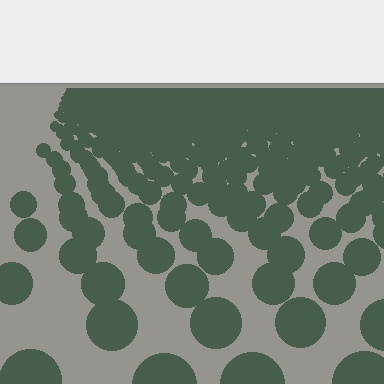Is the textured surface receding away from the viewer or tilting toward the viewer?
The surface is receding away from the viewer. Texture elements get smaller and denser toward the top.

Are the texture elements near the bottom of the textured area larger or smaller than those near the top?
Larger. Near the bottom, elements are closer to the viewer and appear at a bigger on-screen size.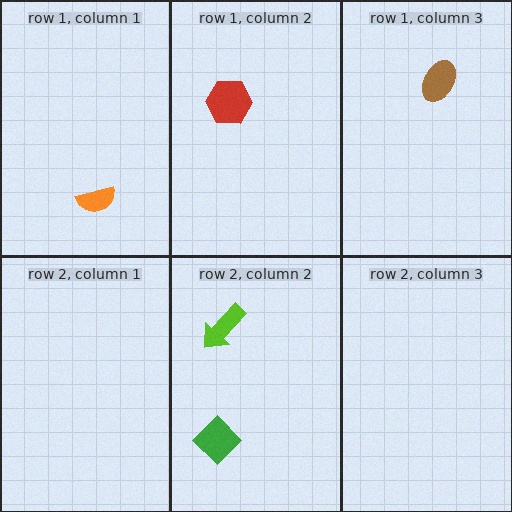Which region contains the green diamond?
The row 2, column 2 region.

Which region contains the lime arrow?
The row 2, column 2 region.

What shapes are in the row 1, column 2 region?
The red hexagon.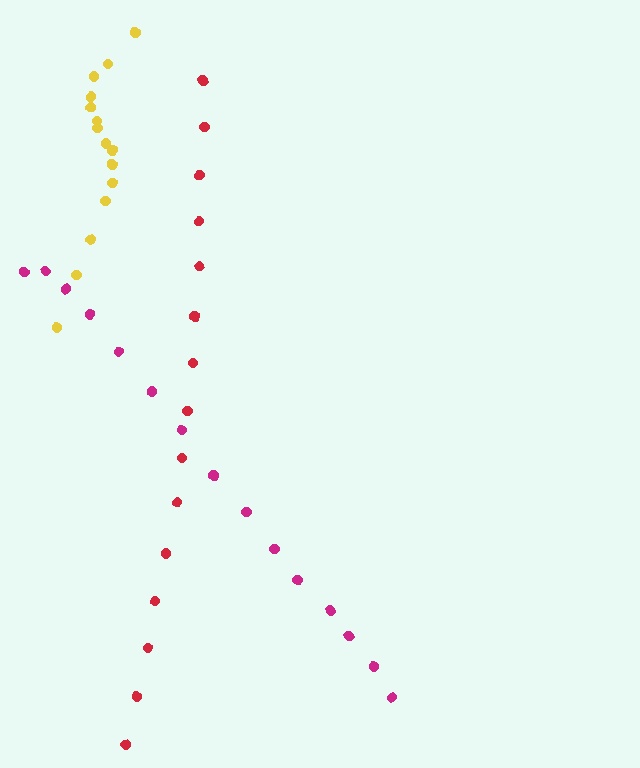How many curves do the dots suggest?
There are 3 distinct paths.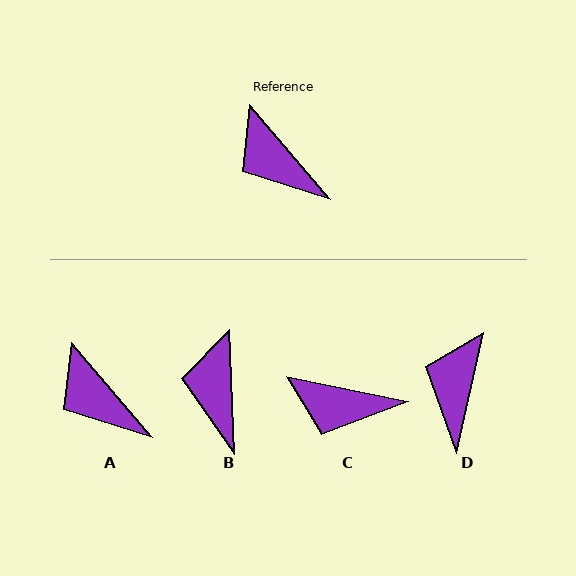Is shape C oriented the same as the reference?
No, it is off by about 38 degrees.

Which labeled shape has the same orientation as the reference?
A.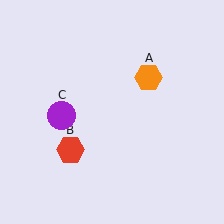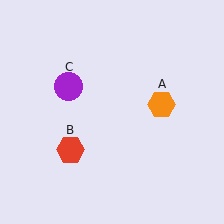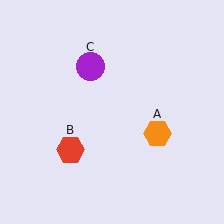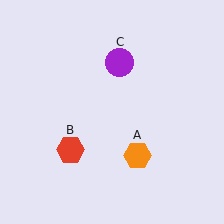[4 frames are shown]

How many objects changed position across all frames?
2 objects changed position: orange hexagon (object A), purple circle (object C).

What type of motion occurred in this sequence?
The orange hexagon (object A), purple circle (object C) rotated clockwise around the center of the scene.